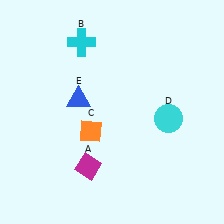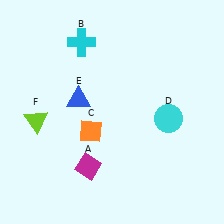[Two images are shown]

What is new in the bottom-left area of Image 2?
A lime triangle (F) was added in the bottom-left area of Image 2.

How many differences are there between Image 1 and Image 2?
There is 1 difference between the two images.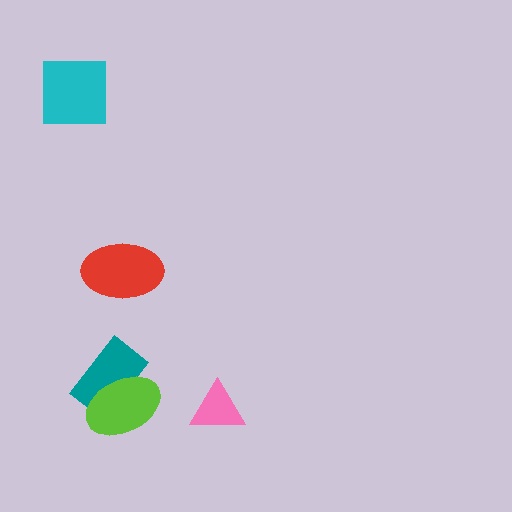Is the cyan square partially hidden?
No, no other shape covers it.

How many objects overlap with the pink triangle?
0 objects overlap with the pink triangle.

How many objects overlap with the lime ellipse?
1 object overlaps with the lime ellipse.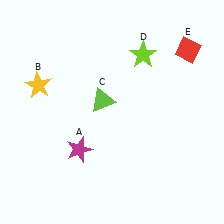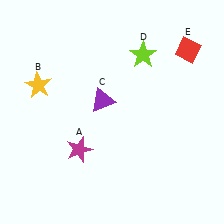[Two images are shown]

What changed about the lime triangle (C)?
In Image 1, C is lime. In Image 2, it changed to purple.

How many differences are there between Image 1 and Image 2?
There is 1 difference between the two images.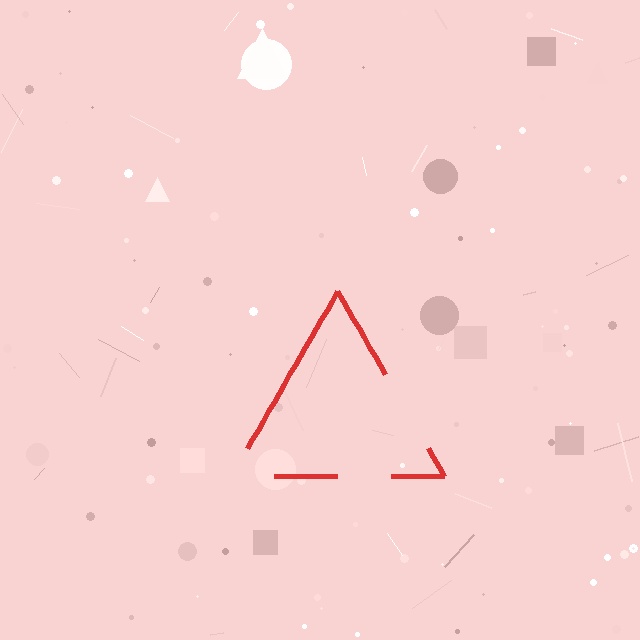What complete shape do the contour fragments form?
The contour fragments form a triangle.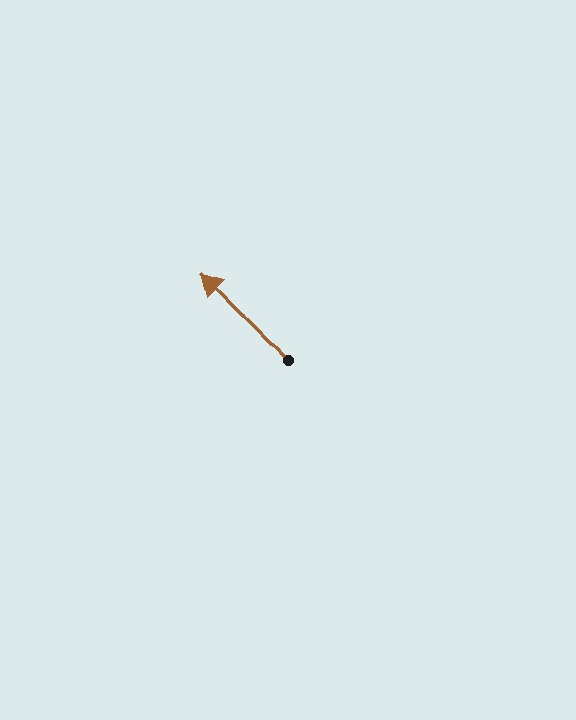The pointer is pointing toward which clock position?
Roughly 11 o'clock.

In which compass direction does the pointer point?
Northwest.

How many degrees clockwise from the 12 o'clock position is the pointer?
Approximately 317 degrees.